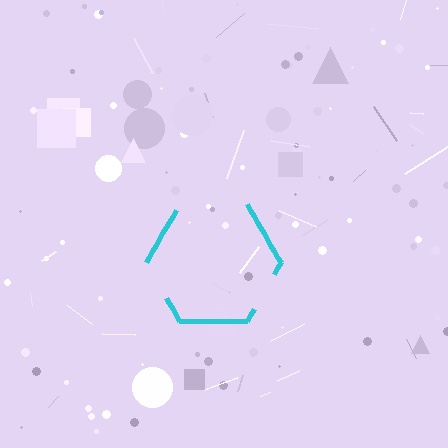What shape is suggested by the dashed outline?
The dashed outline suggests a hexagon.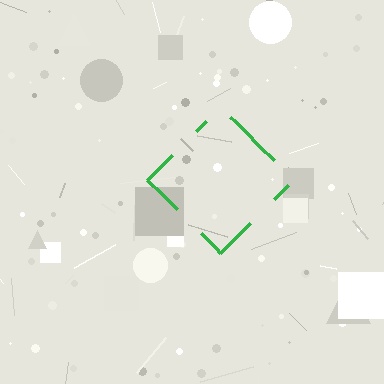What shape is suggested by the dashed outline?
The dashed outline suggests a diamond.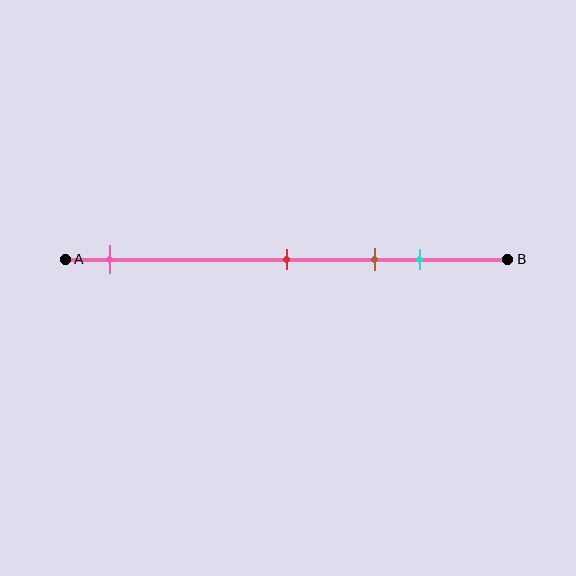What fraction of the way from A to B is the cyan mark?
The cyan mark is approximately 80% (0.8) of the way from A to B.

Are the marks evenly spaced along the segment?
No, the marks are not evenly spaced.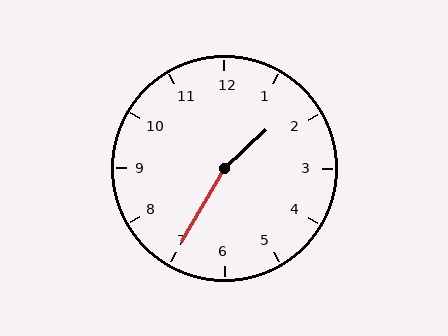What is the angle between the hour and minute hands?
Approximately 162 degrees.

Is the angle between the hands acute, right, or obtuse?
It is obtuse.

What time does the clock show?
1:35.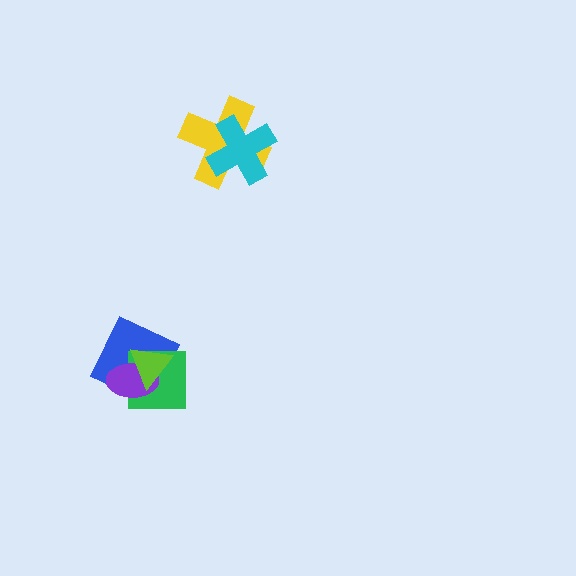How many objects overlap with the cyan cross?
1 object overlaps with the cyan cross.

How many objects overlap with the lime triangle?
3 objects overlap with the lime triangle.